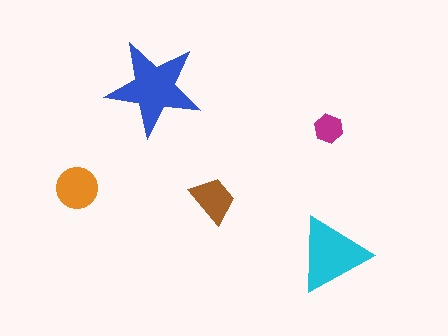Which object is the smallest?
The magenta hexagon.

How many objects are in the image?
There are 5 objects in the image.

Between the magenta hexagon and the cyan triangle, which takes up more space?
The cyan triangle.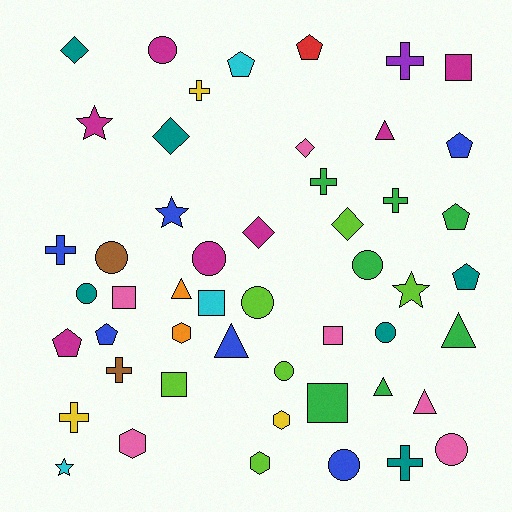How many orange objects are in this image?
There are 2 orange objects.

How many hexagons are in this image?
There are 4 hexagons.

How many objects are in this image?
There are 50 objects.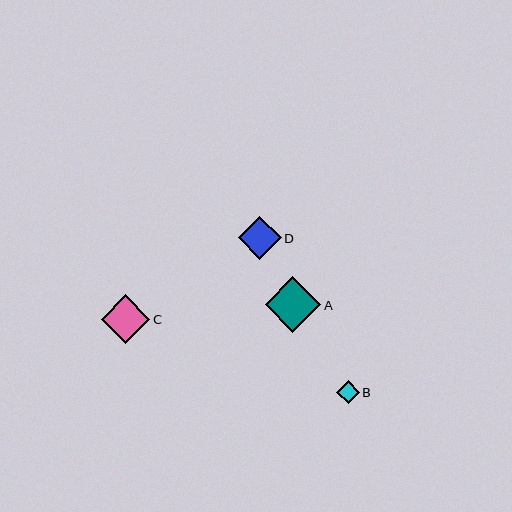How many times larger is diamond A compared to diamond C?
Diamond A is approximately 1.1 times the size of diamond C.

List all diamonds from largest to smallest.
From largest to smallest: A, C, D, B.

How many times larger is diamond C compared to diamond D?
Diamond C is approximately 1.1 times the size of diamond D.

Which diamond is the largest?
Diamond A is the largest with a size of approximately 56 pixels.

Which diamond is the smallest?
Diamond B is the smallest with a size of approximately 23 pixels.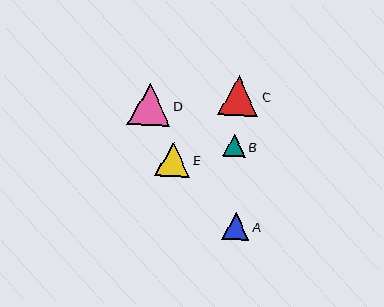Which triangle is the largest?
Triangle D is the largest with a size of approximately 43 pixels.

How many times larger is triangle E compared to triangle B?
Triangle E is approximately 1.5 times the size of triangle B.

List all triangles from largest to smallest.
From largest to smallest: D, C, E, A, B.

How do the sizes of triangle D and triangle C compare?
Triangle D and triangle C are approximately the same size.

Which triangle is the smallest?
Triangle B is the smallest with a size of approximately 22 pixels.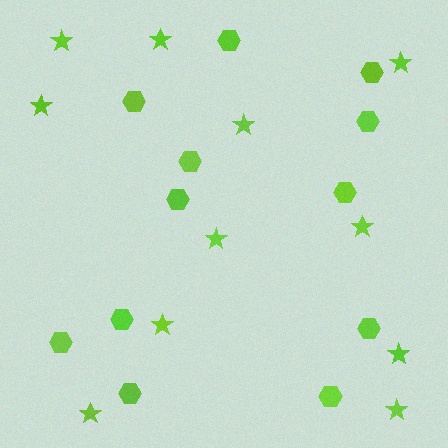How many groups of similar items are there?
There are 2 groups: one group of hexagons (12) and one group of stars (11).